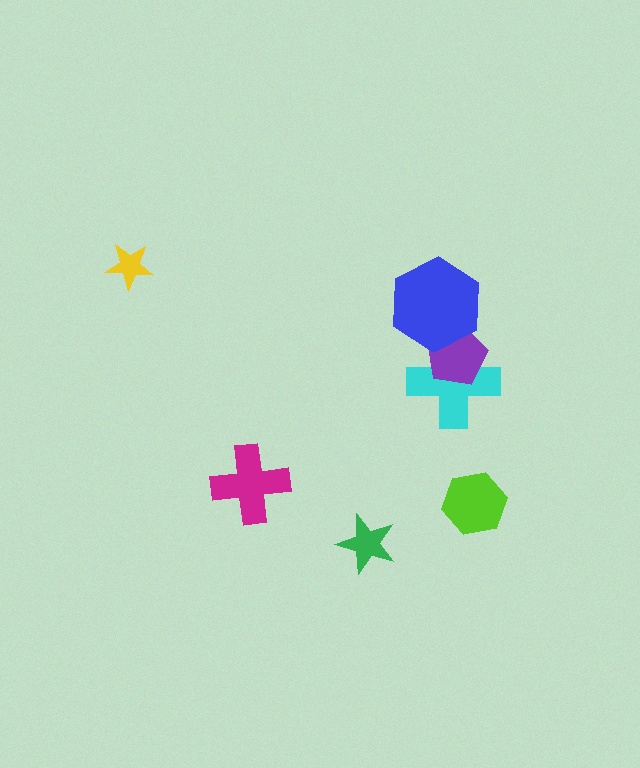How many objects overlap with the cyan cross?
2 objects overlap with the cyan cross.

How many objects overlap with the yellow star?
0 objects overlap with the yellow star.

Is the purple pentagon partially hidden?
Yes, it is partially covered by another shape.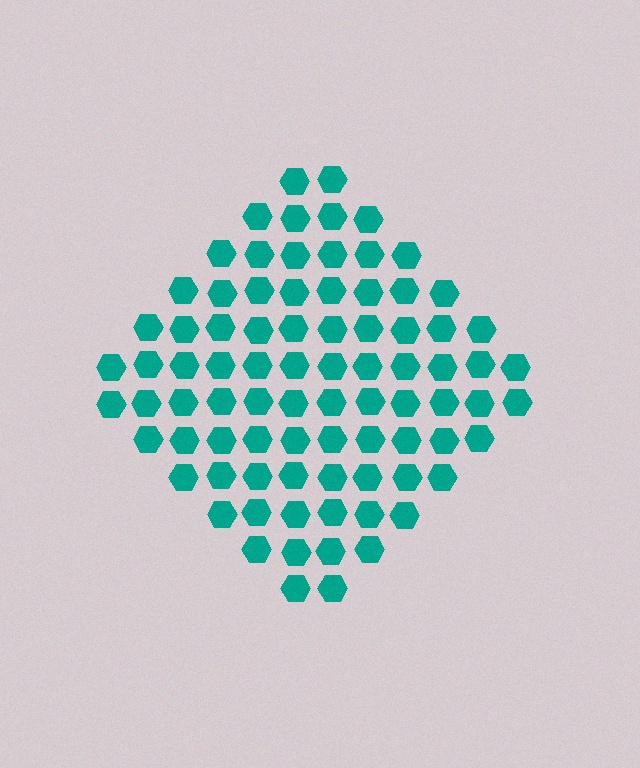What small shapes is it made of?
It is made of small hexagons.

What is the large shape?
The large shape is a diamond.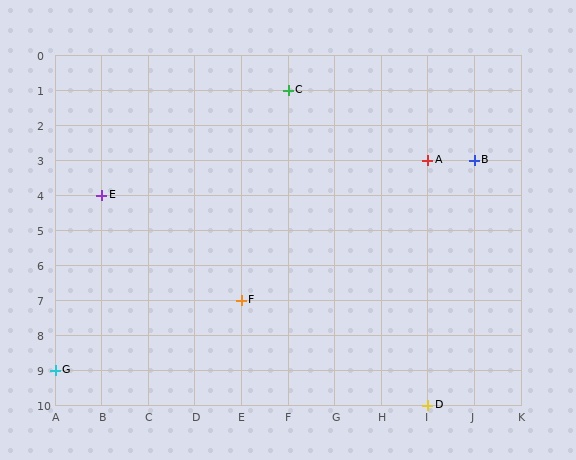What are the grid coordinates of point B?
Point B is at grid coordinates (J, 3).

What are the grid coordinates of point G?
Point G is at grid coordinates (A, 9).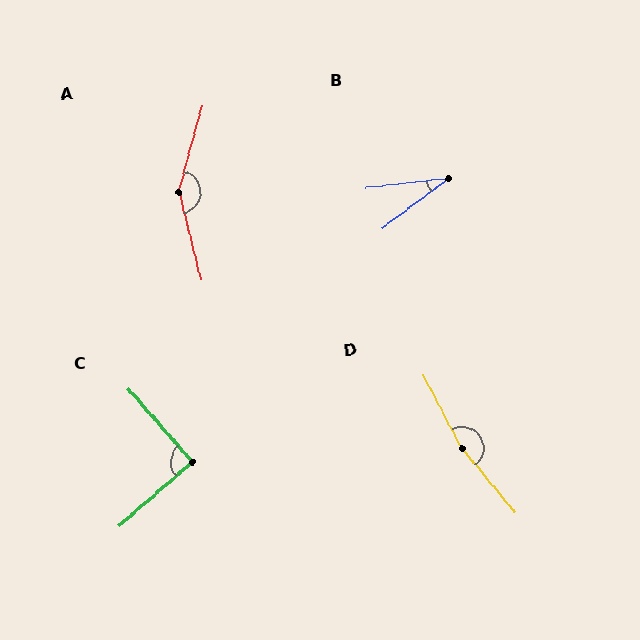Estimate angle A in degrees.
Approximately 150 degrees.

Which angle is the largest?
D, at approximately 168 degrees.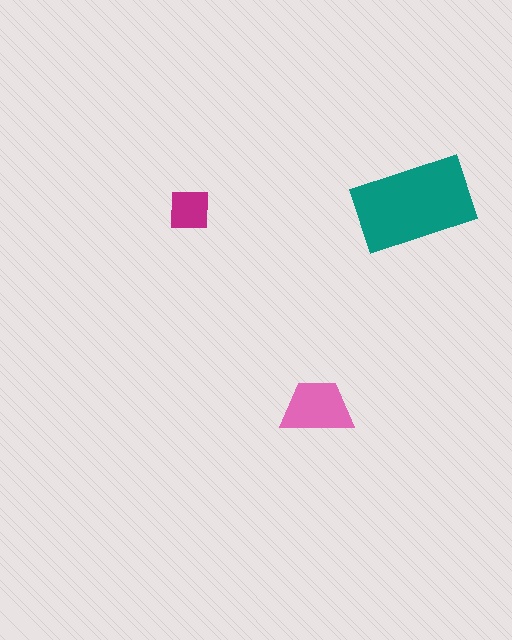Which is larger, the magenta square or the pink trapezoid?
The pink trapezoid.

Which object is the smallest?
The magenta square.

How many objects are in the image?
There are 3 objects in the image.